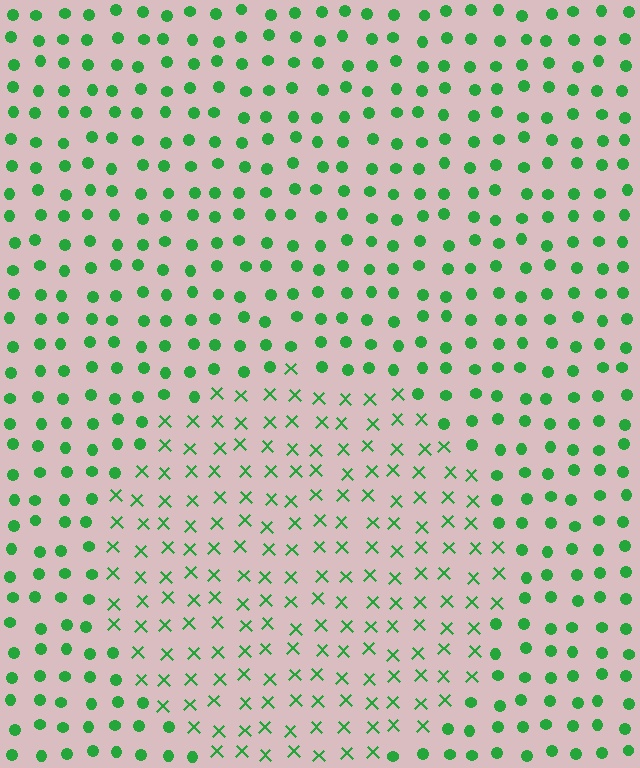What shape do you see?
I see a circle.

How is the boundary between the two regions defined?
The boundary is defined by a change in element shape: X marks inside vs. circles outside. All elements share the same color and spacing.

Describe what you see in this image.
The image is filled with small green elements arranged in a uniform grid. A circle-shaped region contains X marks, while the surrounding area contains circles. The boundary is defined purely by the change in element shape.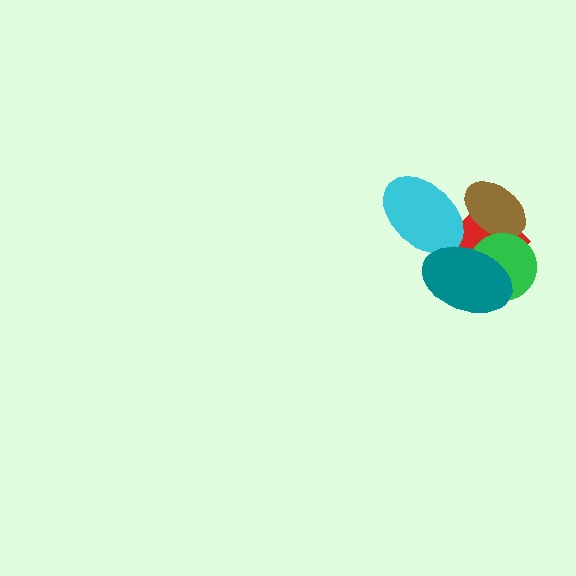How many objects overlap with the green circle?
3 objects overlap with the green circle.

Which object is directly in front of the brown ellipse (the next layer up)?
The green circle is directly in front of the brown ellipse.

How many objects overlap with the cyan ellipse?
3 objects overlap with the cyan ellipse.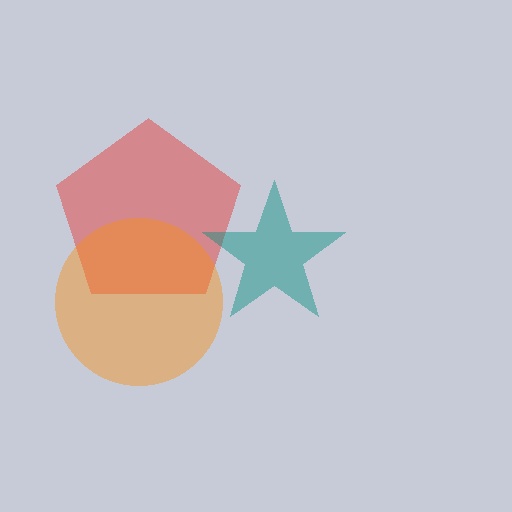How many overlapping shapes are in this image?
There are 3 overlapping shapes in the image.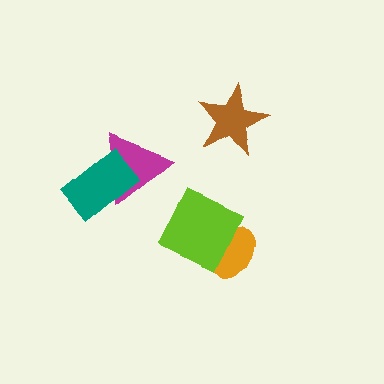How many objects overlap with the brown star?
0 objects overlap with the brown star.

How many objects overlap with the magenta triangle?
1 object overlaps with the magenta triangle.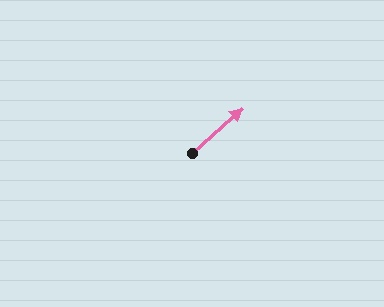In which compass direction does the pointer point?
Northeast.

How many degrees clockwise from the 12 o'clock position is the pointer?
Approximately 48 degrees.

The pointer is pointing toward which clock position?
Roughly 2 o'clock.